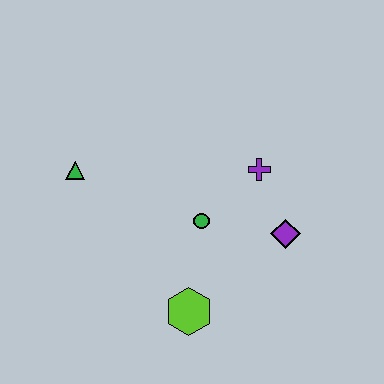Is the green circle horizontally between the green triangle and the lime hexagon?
No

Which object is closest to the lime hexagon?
The green circle is closest to the lime hexagon.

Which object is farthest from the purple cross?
The green triangle is farthest from the purple cross.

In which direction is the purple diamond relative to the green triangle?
The purple diamond is to the right of the green triangle.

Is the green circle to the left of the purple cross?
Yes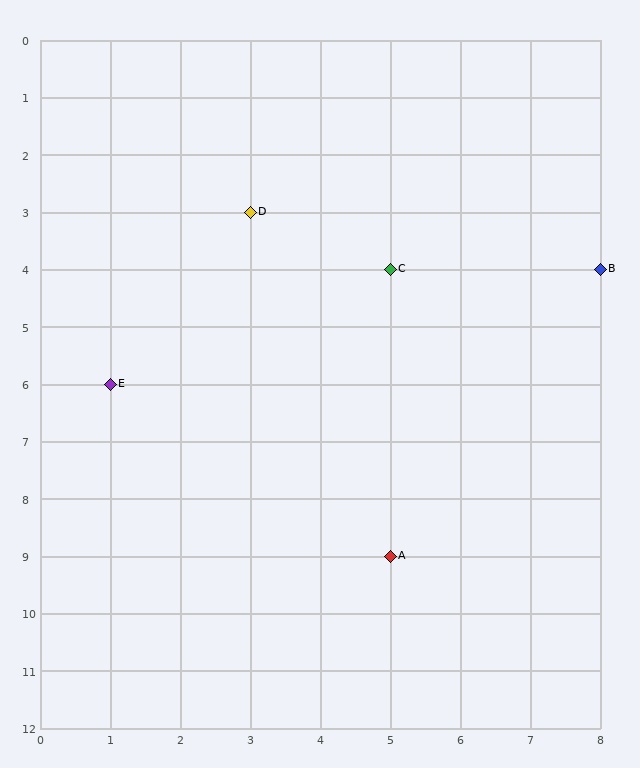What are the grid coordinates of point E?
Point E is at grid coordinates (1, 6).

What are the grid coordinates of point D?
Point D is at grid coordinates (3, 3).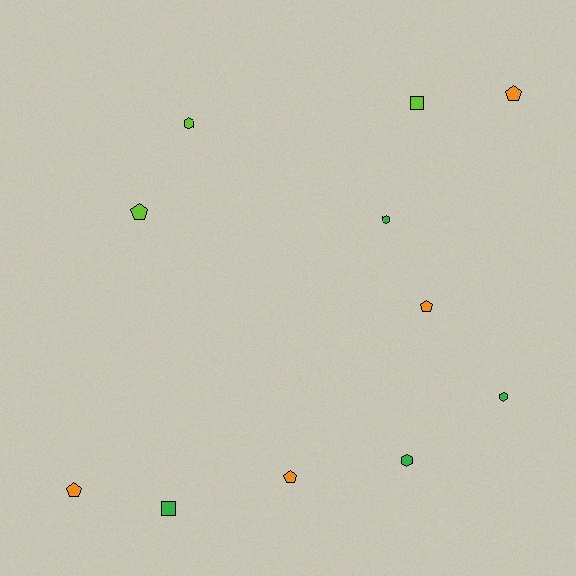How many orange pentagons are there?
There are 4 orange pentagons.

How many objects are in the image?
There are 11 objects.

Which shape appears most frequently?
Pentagon, with 5 objects.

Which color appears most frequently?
Orange, with 4 objects.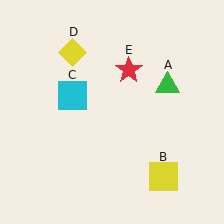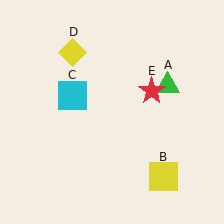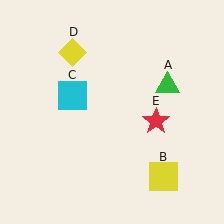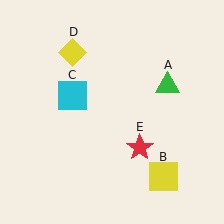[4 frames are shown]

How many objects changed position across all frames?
1 object changed position: red star (object E).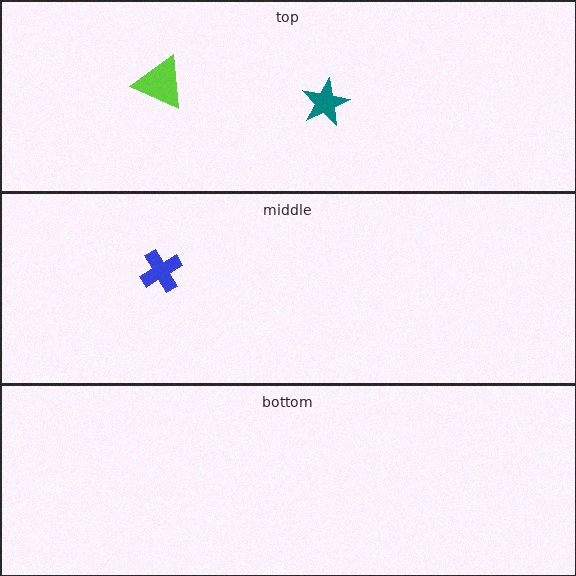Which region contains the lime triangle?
The top region.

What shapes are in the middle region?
The blue cross.